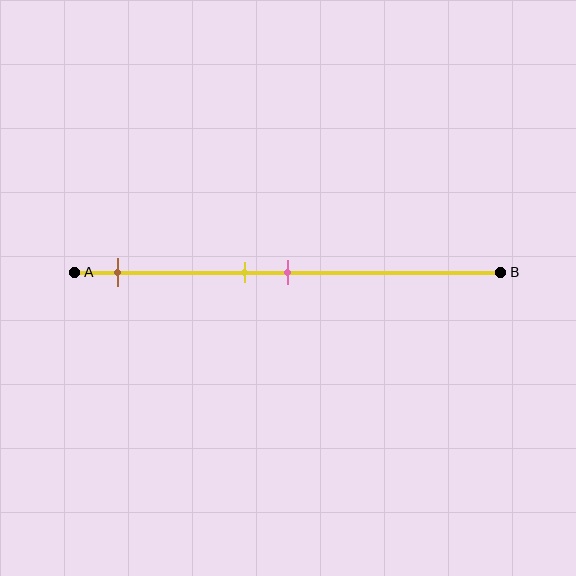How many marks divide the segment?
There are 3 marks dividing the segment.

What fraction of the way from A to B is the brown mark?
The brown mark is approximately 10% (0.1) of the way from A to B.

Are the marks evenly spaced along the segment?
No, the marks are not evenly spaced.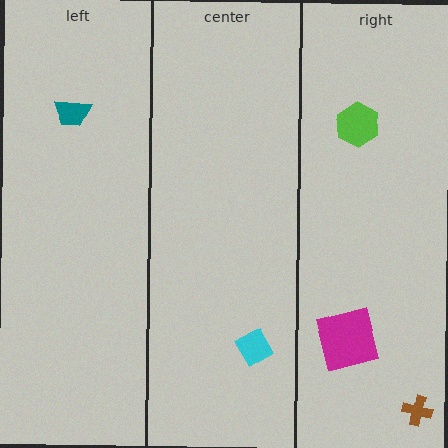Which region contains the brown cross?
The right region.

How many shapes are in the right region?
3.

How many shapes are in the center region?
1.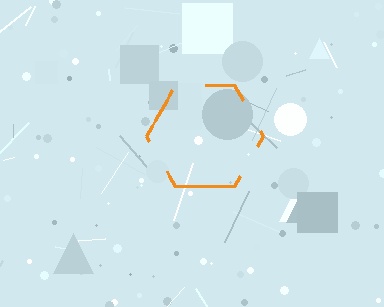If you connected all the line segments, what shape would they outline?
They would outline a hexagon.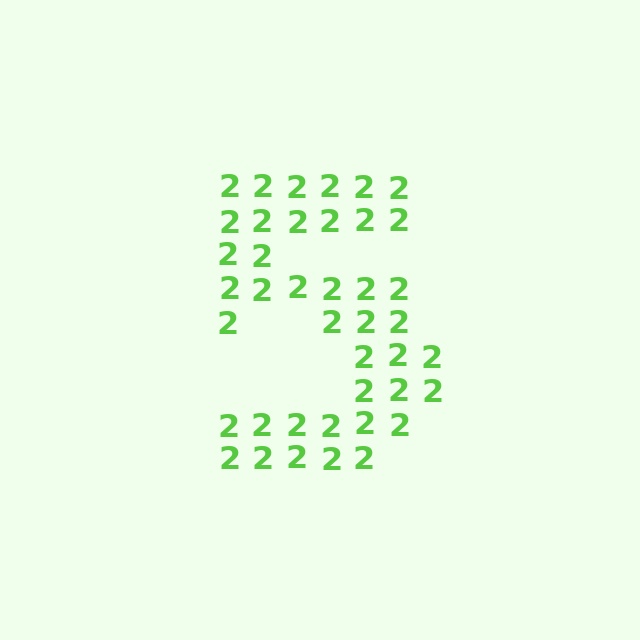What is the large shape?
The large shape is the digit 5.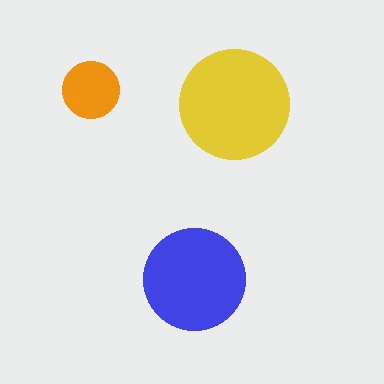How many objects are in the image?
There are 3 objects in the image.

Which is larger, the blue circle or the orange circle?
The blue one.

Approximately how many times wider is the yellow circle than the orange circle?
About 2 times wider.